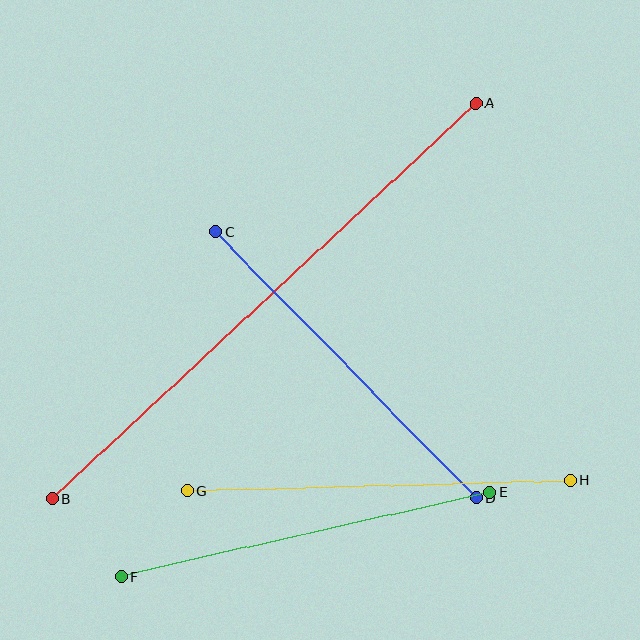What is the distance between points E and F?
The distance is approximately 377 pixels.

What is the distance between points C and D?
The distance is approximately 372 pixels.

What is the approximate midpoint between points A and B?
The midpoint is at approximately (264, 301) pixels.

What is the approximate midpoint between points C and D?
The midpoint is at approximately (346, 365) pixels.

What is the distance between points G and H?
The distance is approximately 383 pixels.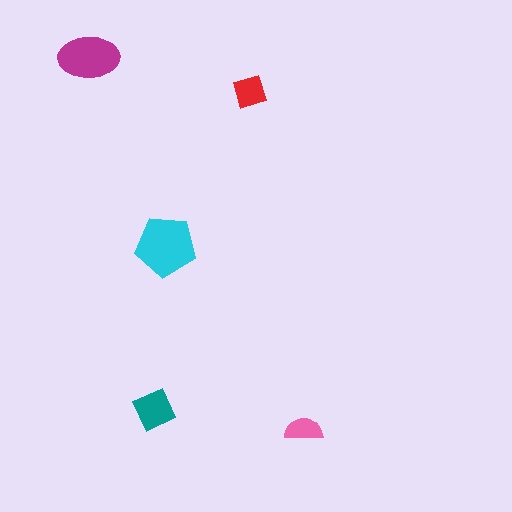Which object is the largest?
The cyan pentagon.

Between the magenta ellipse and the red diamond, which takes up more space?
The magenta ellipse.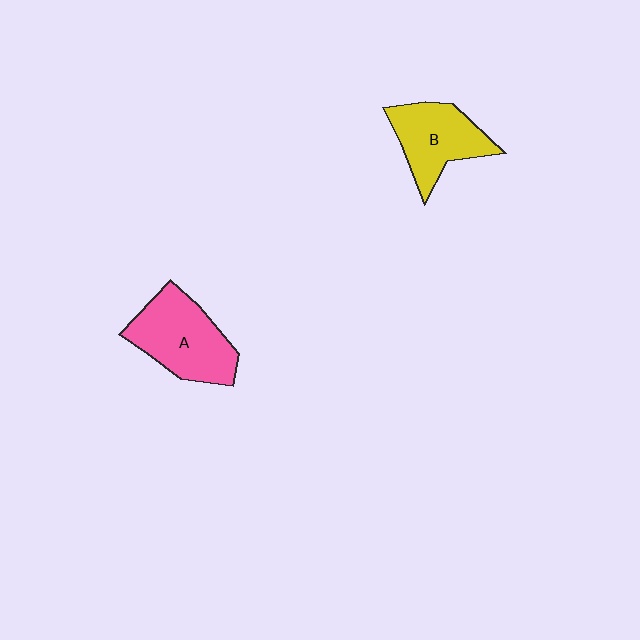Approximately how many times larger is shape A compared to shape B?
Approximately 1.2 times.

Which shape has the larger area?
Shape A (pink).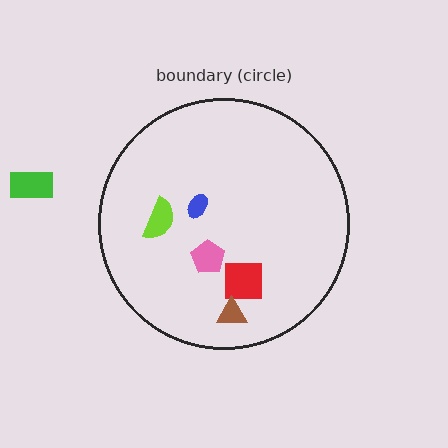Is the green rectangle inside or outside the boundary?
Outside.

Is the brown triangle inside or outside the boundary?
Inside.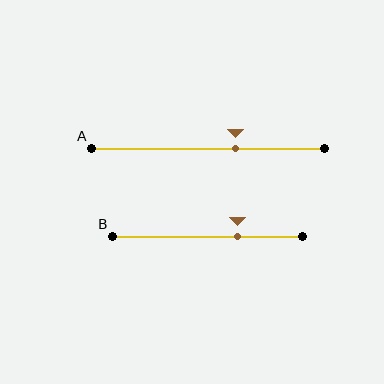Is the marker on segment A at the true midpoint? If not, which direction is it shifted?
No, the marker on segment A is shifted to the right by about 12% of the segment length.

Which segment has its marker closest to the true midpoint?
Segment A has its marker closest to the true midpoint.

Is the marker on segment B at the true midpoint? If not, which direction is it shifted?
No, the marker on segment B is shifted to the right by about 16% of the segment length.